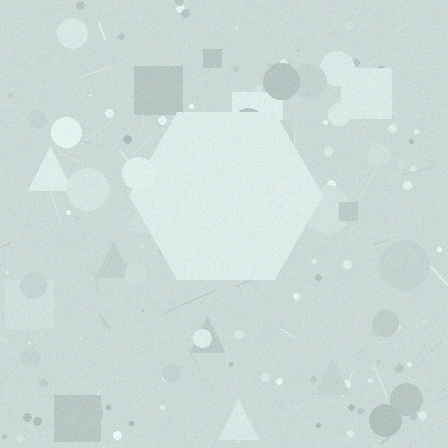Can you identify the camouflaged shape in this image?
The camouflaged shape is a hexagon.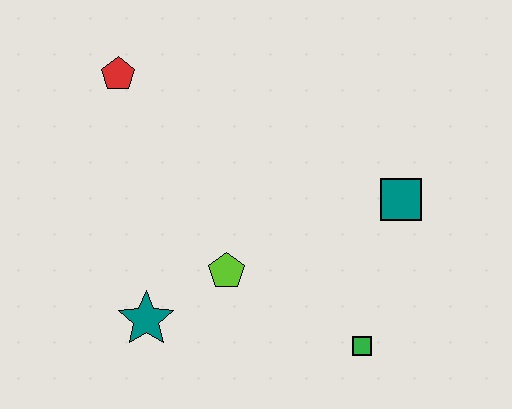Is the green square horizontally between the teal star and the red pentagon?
No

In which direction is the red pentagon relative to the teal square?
The red pentagon is to the left of the teal square.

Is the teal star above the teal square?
No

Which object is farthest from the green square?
The red pentagon is farthest from the green square.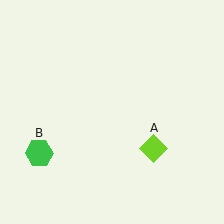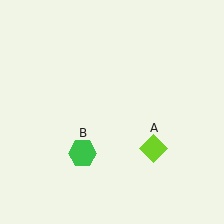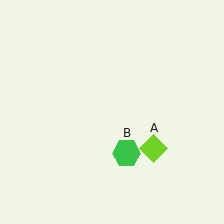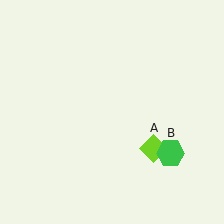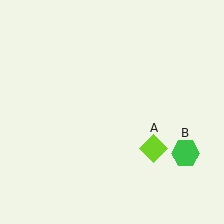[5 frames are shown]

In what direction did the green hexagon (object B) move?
The green hexagon (object B) moved right.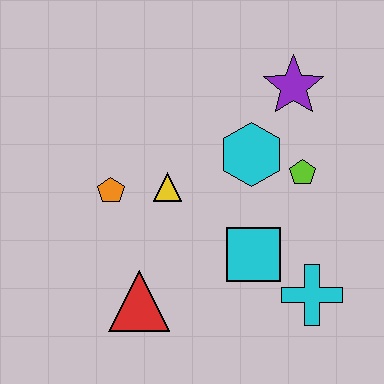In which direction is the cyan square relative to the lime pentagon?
The cyan square is below the lime pentagon.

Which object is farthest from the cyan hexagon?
The red triangle is farthest from the cyan hexagon.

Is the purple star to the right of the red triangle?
Yes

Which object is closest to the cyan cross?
The cyan square is closest to the cyan cross.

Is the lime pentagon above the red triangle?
Yes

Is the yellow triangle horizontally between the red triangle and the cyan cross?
Yes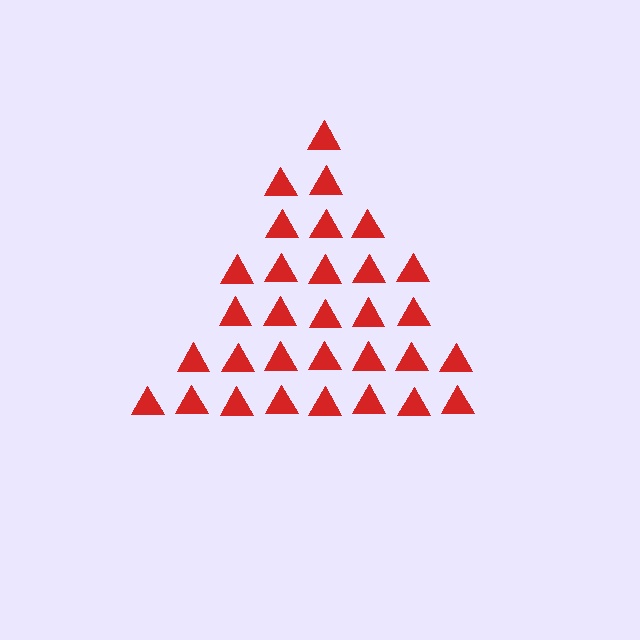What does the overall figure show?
The overall figure shows a triangle.